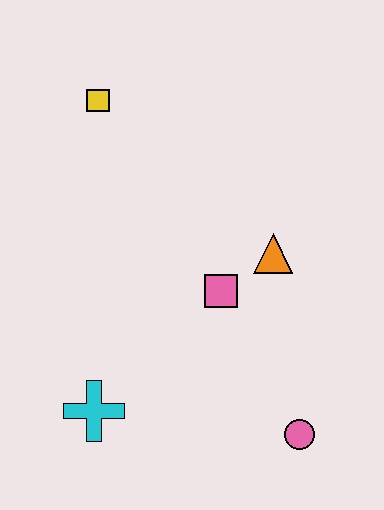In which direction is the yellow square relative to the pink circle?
The yellow square is above the pink circle.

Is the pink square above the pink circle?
Yes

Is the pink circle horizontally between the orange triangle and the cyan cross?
No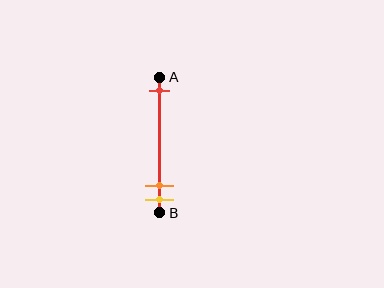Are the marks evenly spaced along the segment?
No, the marks are not evenly spaced.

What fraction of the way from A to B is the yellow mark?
The yellow mark is approximately 90% (0.9) of the way from A to B.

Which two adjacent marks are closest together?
The orange and yellow marks are the closest adjacent pair.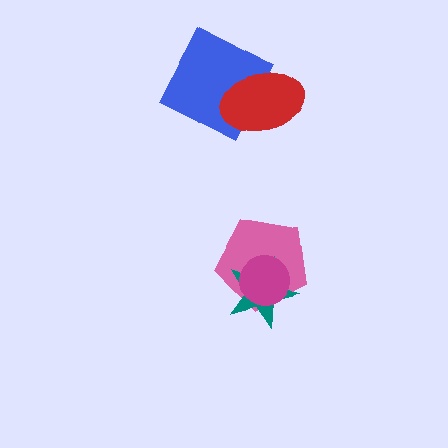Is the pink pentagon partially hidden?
Yes, it is partially covered by another shape.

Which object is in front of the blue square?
The red ellipse is in front of the blue square.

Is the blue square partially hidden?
Yes, it is partially covered by another shape.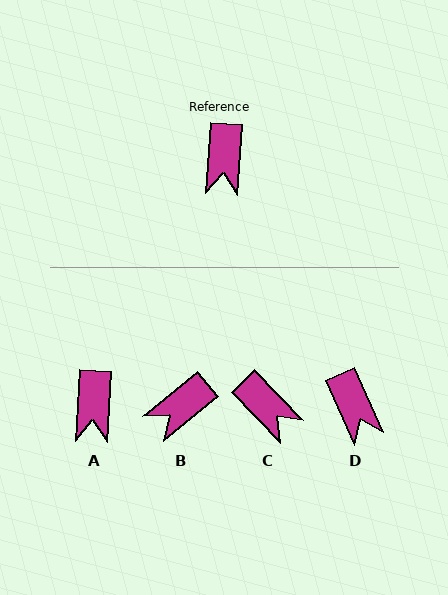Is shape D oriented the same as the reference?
No, it is off by about 27 degrees.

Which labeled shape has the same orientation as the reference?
A.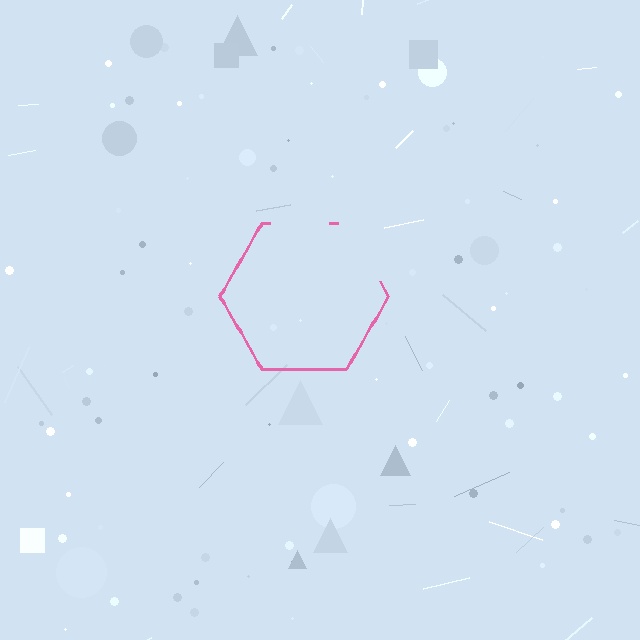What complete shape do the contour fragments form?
The contour fragments form a hexagon.